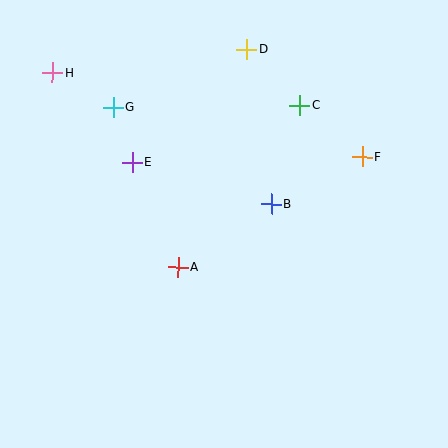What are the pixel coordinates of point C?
Point C is at (300, 105).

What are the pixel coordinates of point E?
Point E is at (132, 162).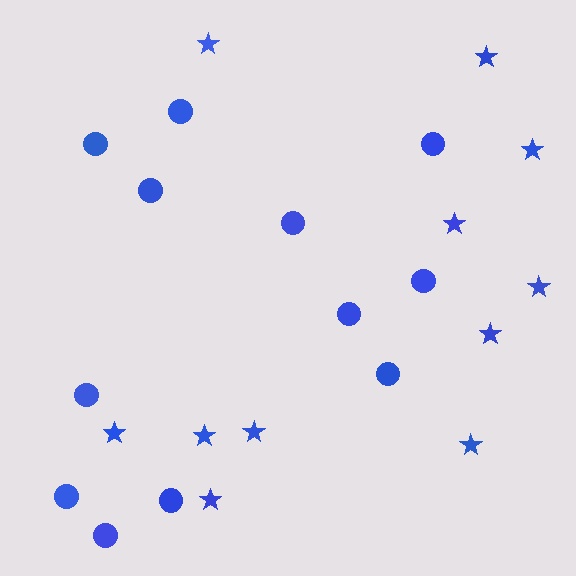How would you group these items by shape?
There are 2 groups: one group of stars (11) and one group of circles (12).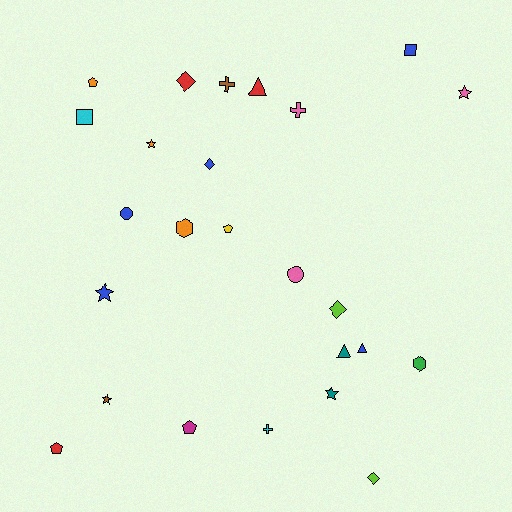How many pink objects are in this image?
There are 3 pink objects.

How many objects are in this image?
There are 25 objects.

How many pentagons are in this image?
There are 4 pentagons.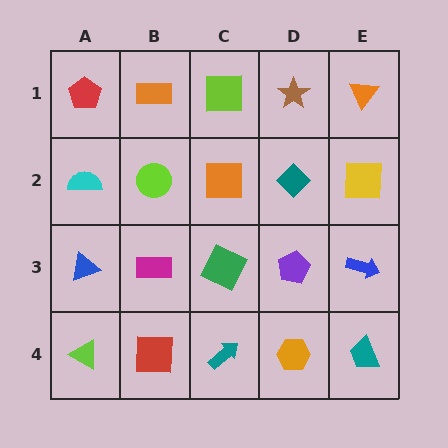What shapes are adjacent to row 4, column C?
A green square (row 3, column C), a red square (row 4, column B), an orange hexagon (row 4, column D).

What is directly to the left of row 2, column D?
An orange square.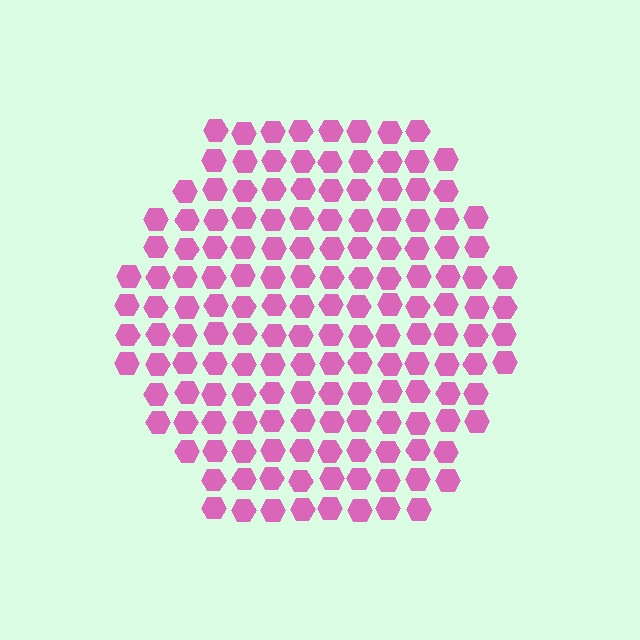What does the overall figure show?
The overall figure shows a hexagon.